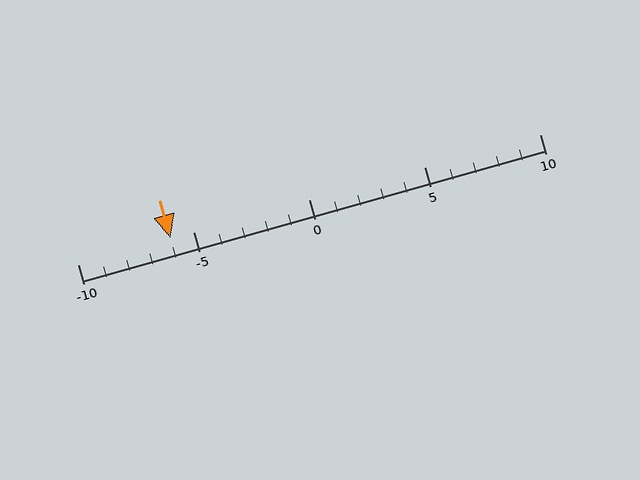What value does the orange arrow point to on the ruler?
The orange arrow points to approximately -6.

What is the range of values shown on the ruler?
The ruler shows values from -10 to 10.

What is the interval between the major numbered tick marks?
The major tick marks are spaced 5 units apart.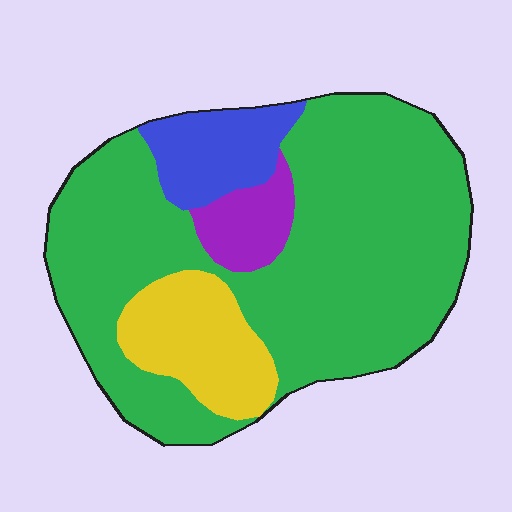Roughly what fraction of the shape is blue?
Blue covers around 10% of the shape.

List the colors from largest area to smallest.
From largest to smallest: green, yellow, blue, purple.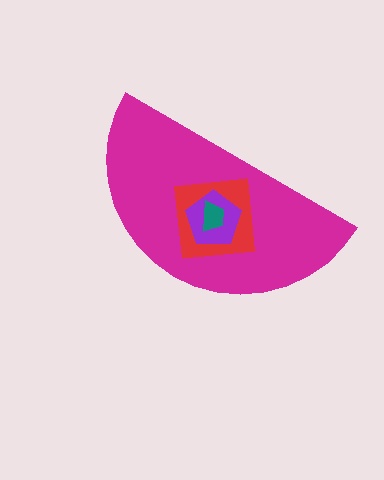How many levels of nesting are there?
4.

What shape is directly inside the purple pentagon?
The teal trapezoid.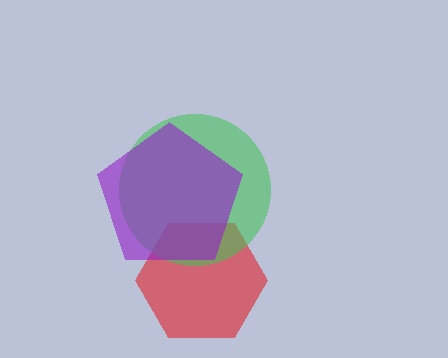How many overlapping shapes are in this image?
There are 3 overlapping shapes in the image.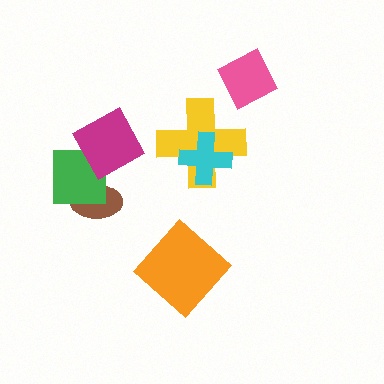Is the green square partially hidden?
Yes, it is partially covered by another shape.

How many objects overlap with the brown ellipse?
1 object overlaps with the brown ellipse.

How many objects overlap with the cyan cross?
1 object overlaps with the cyan cross.